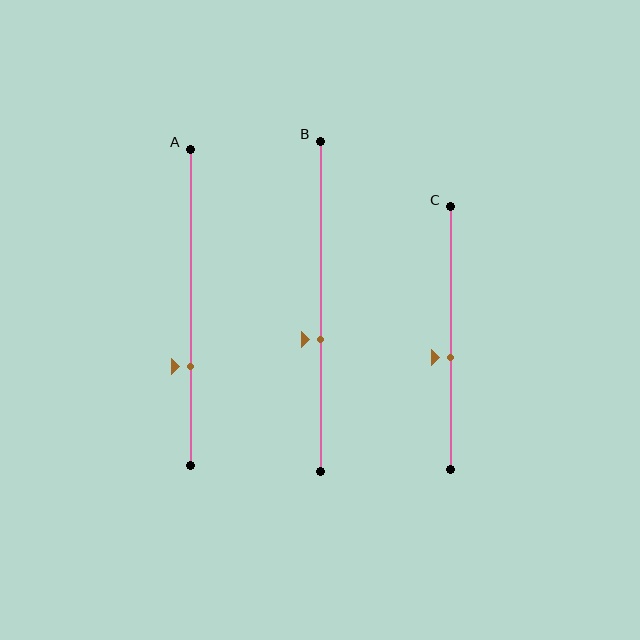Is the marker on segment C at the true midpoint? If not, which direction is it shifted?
No, the marker on segment C is shifted downward by about 7% of the segment length.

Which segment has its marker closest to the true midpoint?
Segment C has its marker closest to the true midpoint.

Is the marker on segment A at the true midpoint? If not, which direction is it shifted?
No, the marker on segment A is shifted downward by about 19% of the segment length.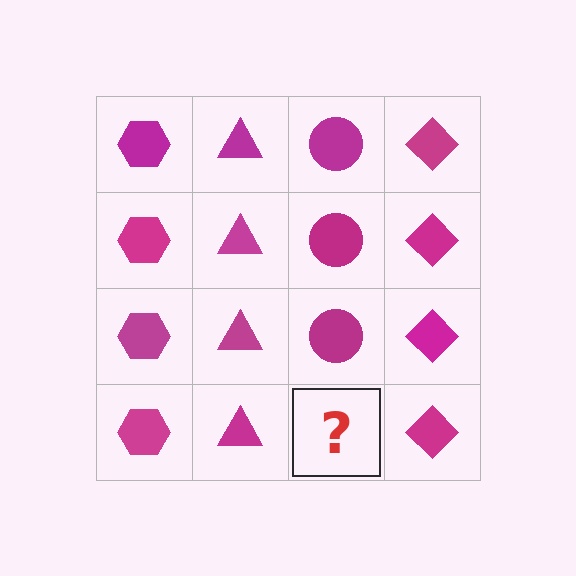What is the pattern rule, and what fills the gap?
The rule is that each column has a consistent shape. The gap should be filled with a magenta circle.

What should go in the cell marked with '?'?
The missing cell should contain a magenta circle.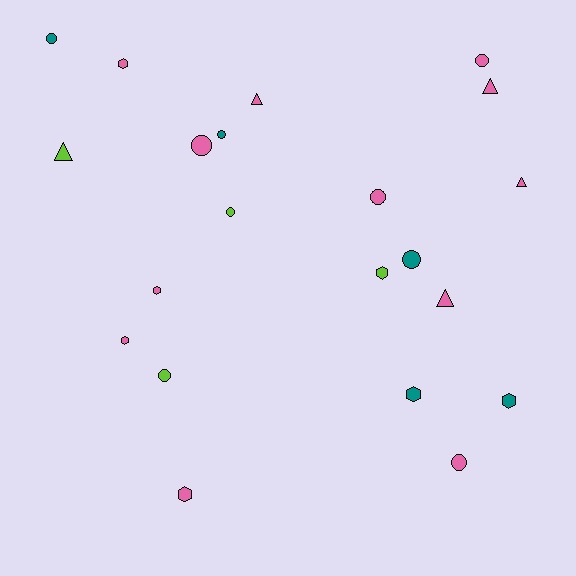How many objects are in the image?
There are 21 objects.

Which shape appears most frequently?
Circle, with 9 objects.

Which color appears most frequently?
Pink, with 12 objects.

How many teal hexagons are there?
There are 2 teal hexagons.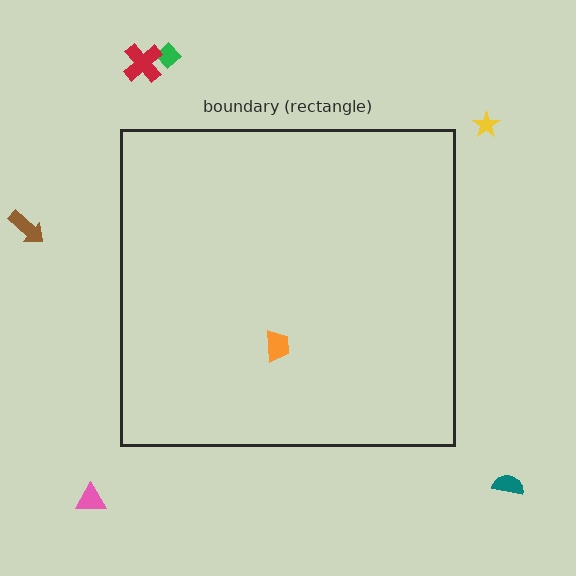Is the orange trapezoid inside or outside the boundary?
Inside.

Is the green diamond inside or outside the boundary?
Outside.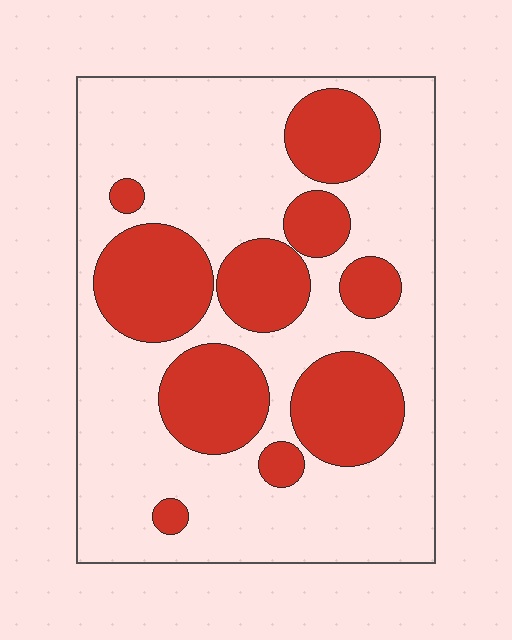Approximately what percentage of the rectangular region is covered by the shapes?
Approximately 30%.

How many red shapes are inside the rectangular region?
10.